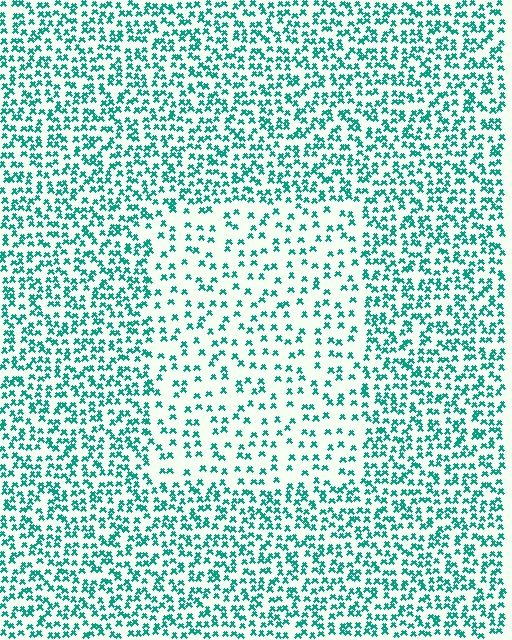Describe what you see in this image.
The image contains small teal elements arranged at two different densities. A rectangle-shaped region is visible where the elements are less densely packed than the surrounding area.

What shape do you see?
I see a rectangle.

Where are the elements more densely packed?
The elements are more densely packed outside the rectangle boundary.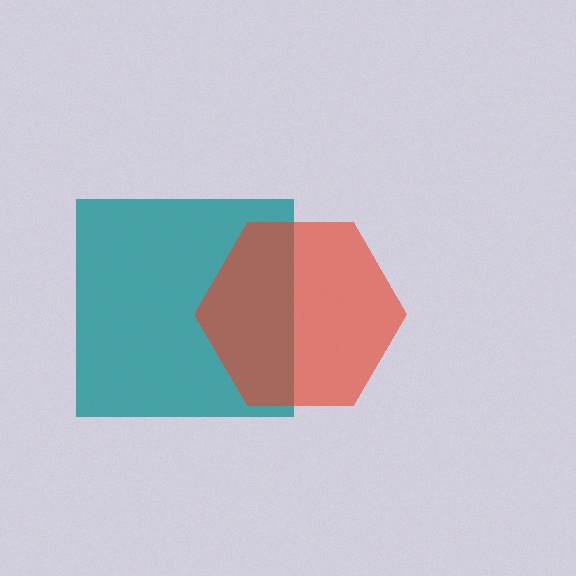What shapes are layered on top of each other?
The layered shapes are: a teal square, a red hexagon.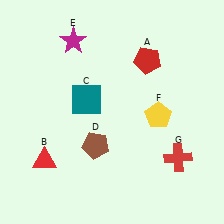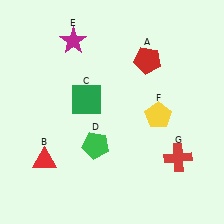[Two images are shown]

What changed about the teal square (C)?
In Image 1, C is teal. In Image 2, it changed to green.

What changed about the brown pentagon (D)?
In Image 1, D is brown. In Image 2, it changed to green.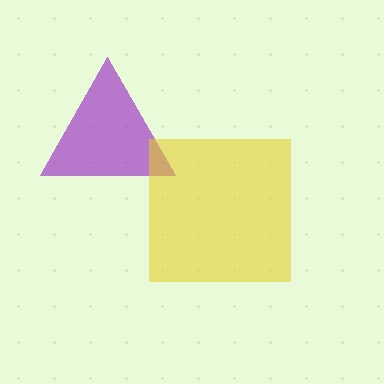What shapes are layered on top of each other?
The layered shapes are: a purple triangle, a yellow square.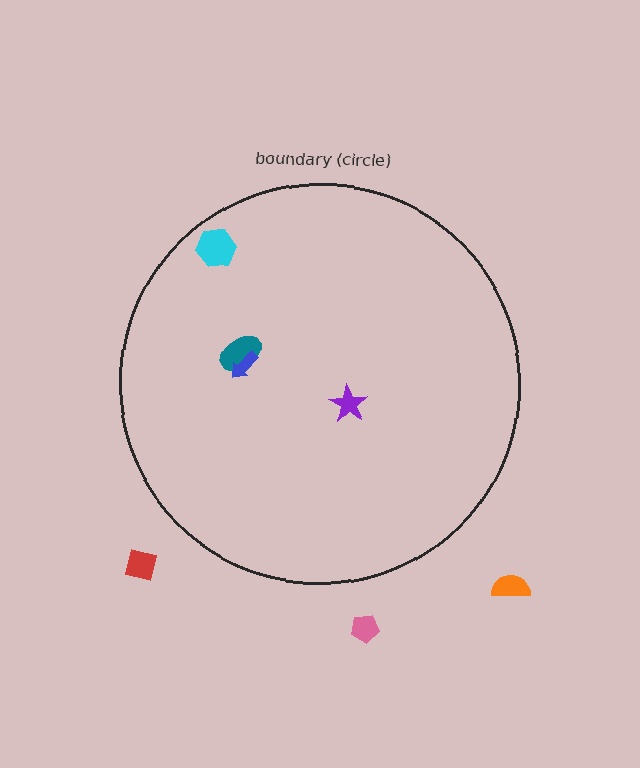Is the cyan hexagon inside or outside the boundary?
Inside.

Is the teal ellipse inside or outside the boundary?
Inside.